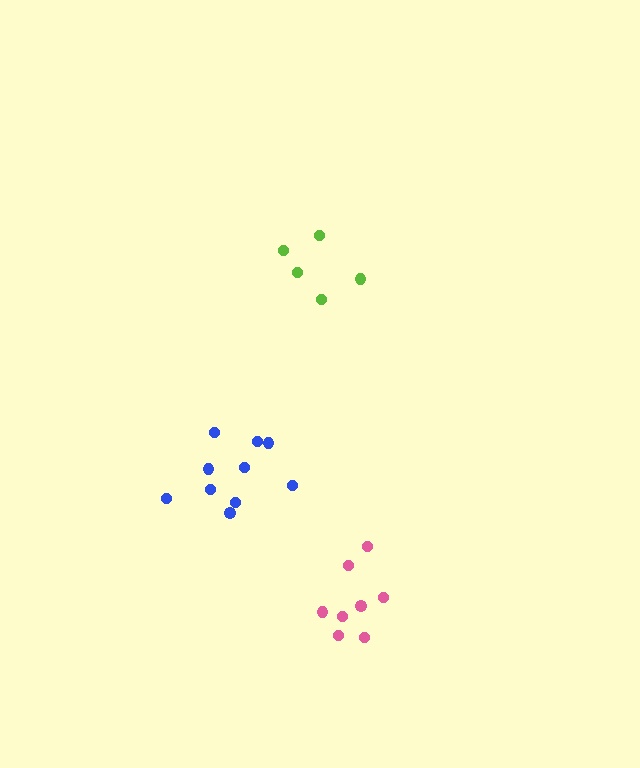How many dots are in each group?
Group 1: 5 dots, Group 2: 10 dots, Group 3: 8 dots (23 total).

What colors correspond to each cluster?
The clusters are colored: lime, blue, pink.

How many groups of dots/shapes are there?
There are 3 groups.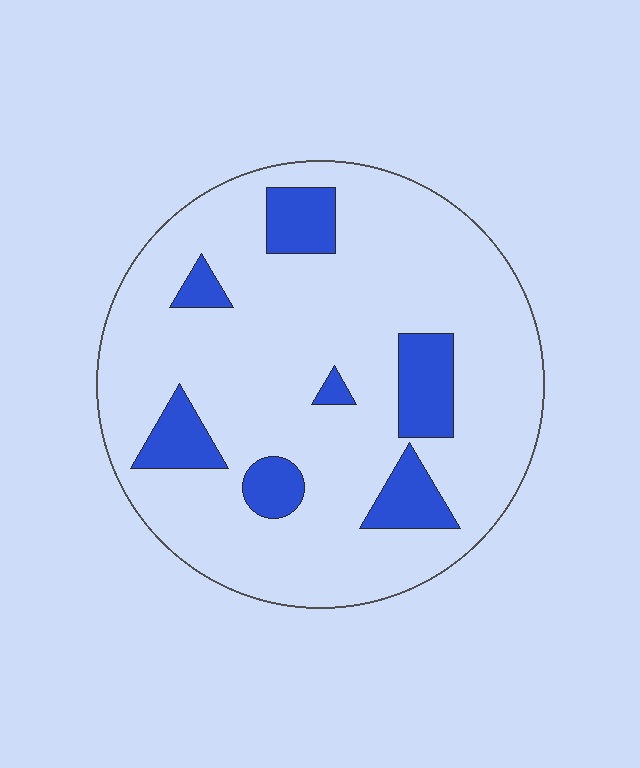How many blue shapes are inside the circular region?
7.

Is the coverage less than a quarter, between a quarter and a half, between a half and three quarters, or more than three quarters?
Less than a quarter.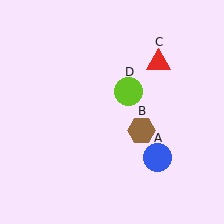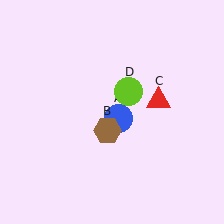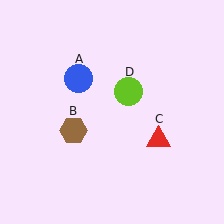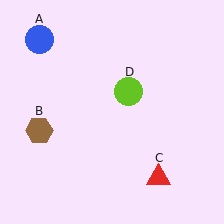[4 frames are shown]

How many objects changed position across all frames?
3 objects changed position: blue circle (object A), brown hexagon (object B), red triangle (object C).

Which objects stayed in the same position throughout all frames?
Lime circle (object D) remained stationary.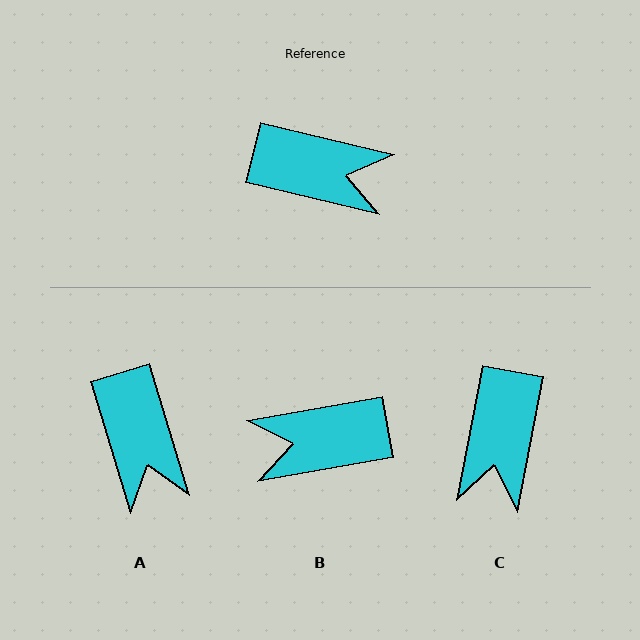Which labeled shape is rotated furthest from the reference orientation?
B, about 156 degrees away.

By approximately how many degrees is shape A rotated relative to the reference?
Approximately 60 degrees clockwise.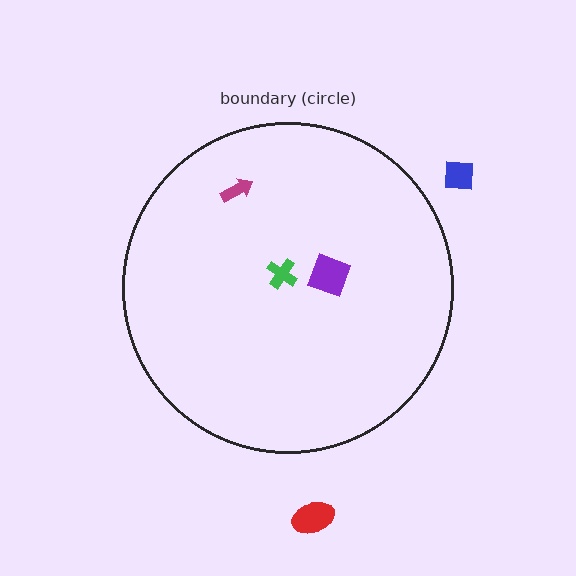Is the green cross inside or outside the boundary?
Inside.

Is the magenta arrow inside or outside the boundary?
Inside.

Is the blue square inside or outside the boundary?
Outside.